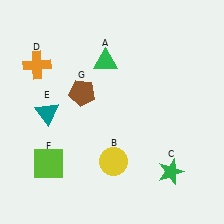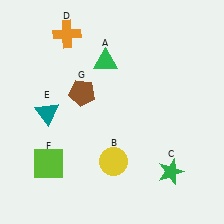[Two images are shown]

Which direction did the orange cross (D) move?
The orange cross (D) moved up.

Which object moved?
The orange cross (D) moved up.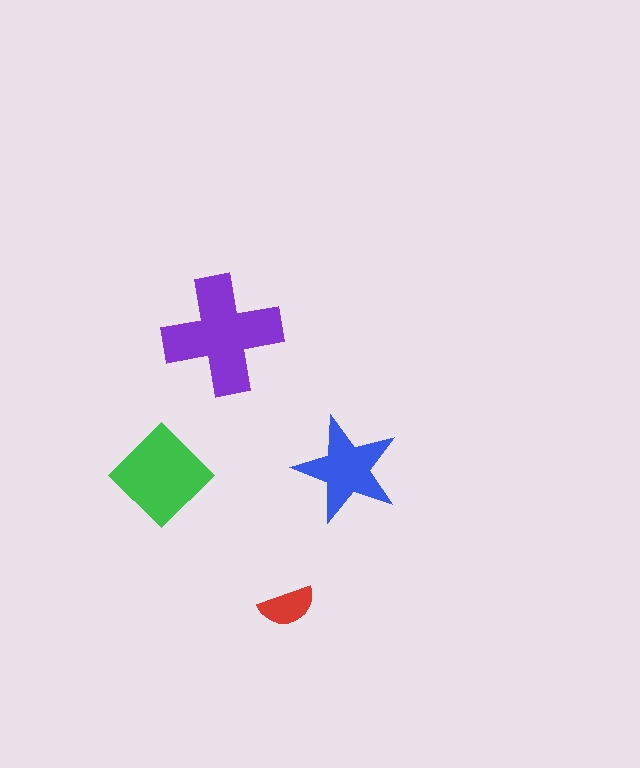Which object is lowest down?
The red semicircle is bottommost.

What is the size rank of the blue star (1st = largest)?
3rd.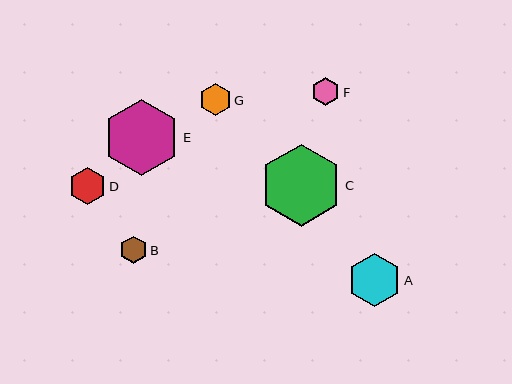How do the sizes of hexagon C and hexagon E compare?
Hexagon C and hexagon E are approximately the same size.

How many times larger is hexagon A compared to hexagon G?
Hexagon A is approximately 1.7 times the size of hexagon G.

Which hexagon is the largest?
Hexagon C is the largest with a size of approximately 82 pixels.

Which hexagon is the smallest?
Hexagon B is the smallest with a size of approximately 27 pixels.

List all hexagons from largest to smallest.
From largest to smallest: C, E, A, D, G, F, B.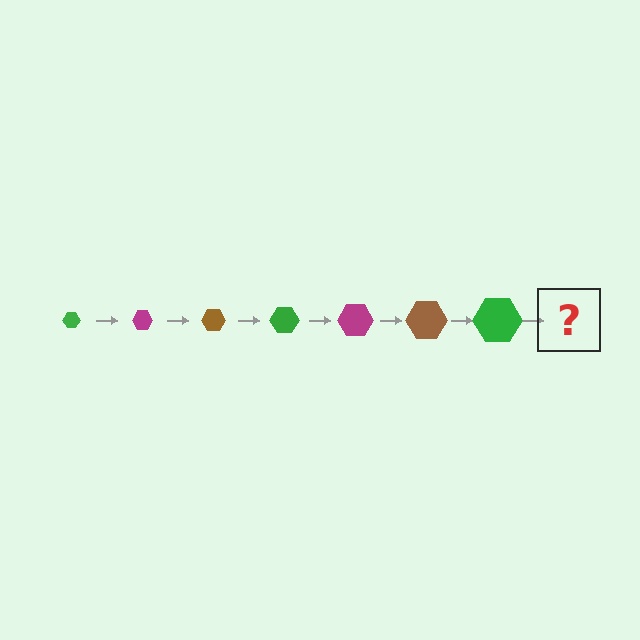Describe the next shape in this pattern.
It should be a magenta hexagon, larger than the previous one.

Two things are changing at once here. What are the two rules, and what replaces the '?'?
The two rules are that the hexagon grows larger each step and the color cycles through green, magenta, and brown. The '?' should be a magenta hexagon, larger than the previous one.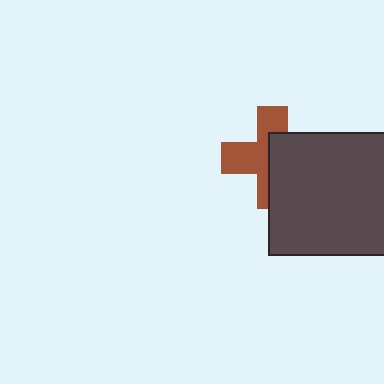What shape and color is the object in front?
The object in front is a dark gray square.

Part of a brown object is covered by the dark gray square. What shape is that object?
It is a cross.